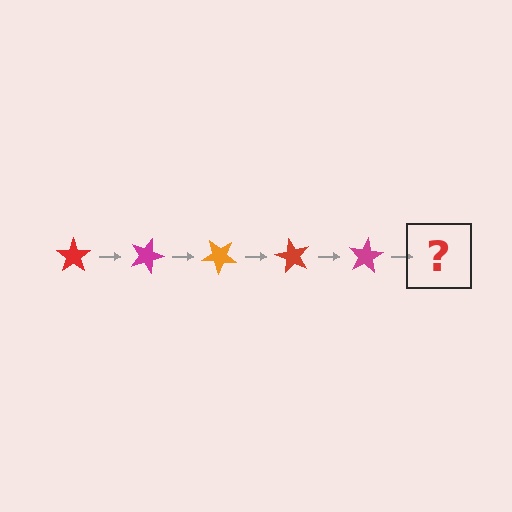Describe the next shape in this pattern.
It should be an orange star, rotated 100 degrees from the start.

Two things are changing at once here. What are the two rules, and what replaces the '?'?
The two rules are that it rotates 20 degrees each step and the color cycles through red, magenta, and orange. The '?' should be an orange star, rotated 100 degrees from the start.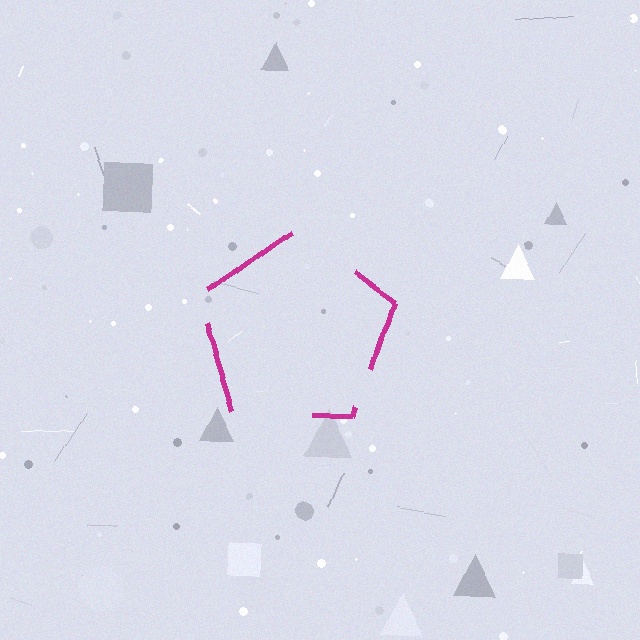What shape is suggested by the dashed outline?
The dashed outline suggests a pentagon.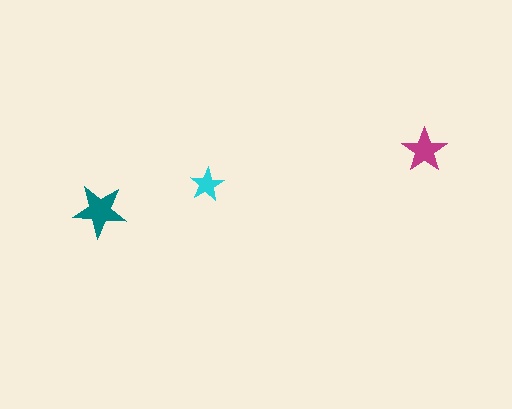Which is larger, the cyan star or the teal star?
The teal one.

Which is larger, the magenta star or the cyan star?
The magenta one.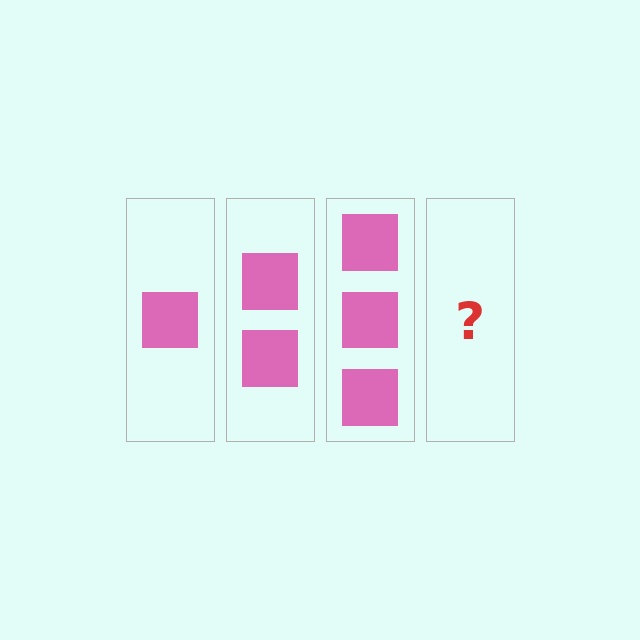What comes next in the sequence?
The next element should be 4 squares.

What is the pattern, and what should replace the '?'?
The pattern is that each step adds one more square. The '?' should be 4 squares.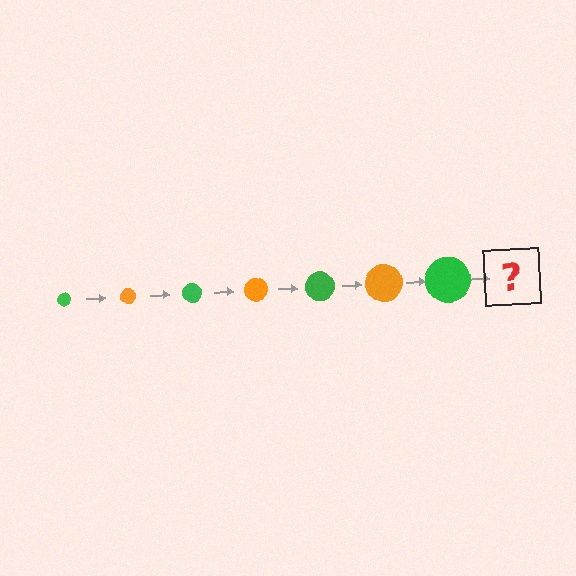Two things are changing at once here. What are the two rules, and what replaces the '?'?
The two rules are that the circle grows larger each step and the color cycles through green and orange. The '?' should be an orange circle, larger than the previous one.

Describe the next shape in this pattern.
It should be an orange circle, larger than the previous one.